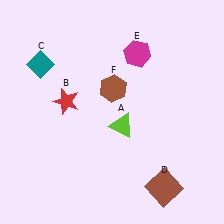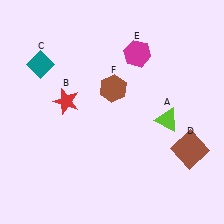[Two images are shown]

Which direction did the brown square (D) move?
The brown square (D) moved up.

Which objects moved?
The objects that moved are: the lime triangle (A), the brown square (D).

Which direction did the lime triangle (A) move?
The lime triangle (A) moved right.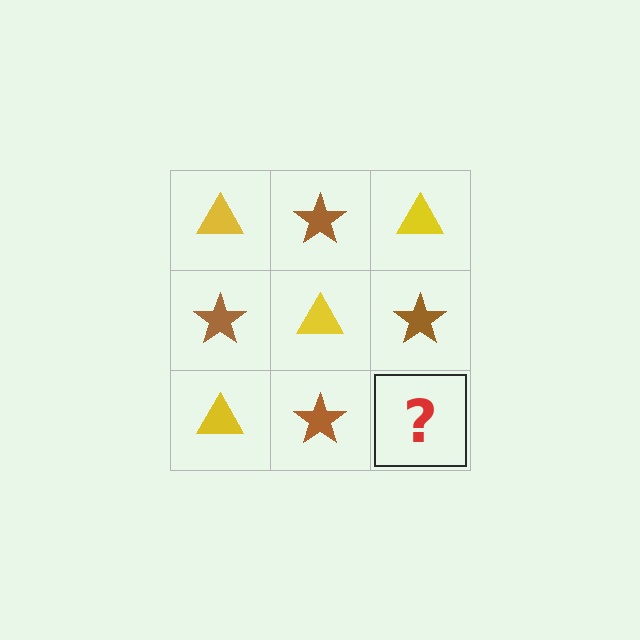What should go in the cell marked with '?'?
The missing cell should contain a yellow triangle.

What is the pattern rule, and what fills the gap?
The rule is that it alternates yellow triangle and brown star in a checkerboard pattern. The gap should be filled with a yellow triangle.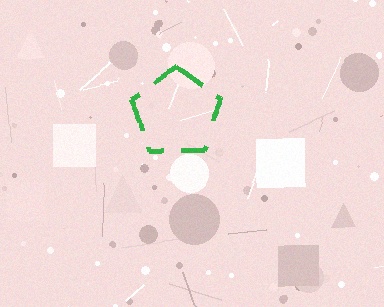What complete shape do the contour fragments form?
The contour fragments form a pentagon.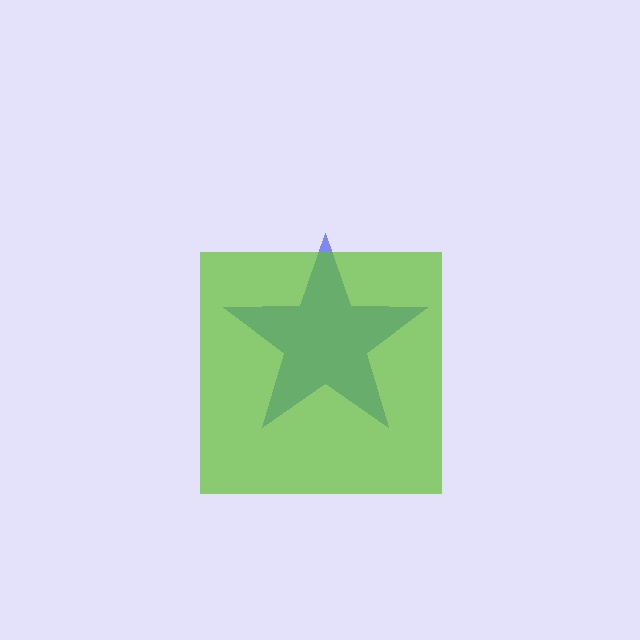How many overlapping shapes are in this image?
There are 2 overlapping shapes in the image.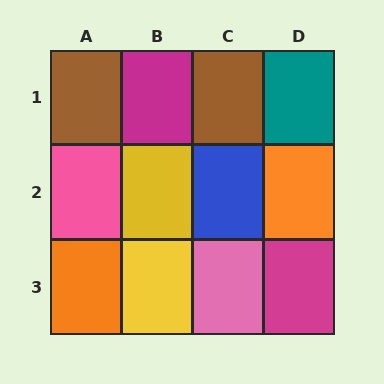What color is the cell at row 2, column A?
Pink.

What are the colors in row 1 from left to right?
Brown, magenta, brown, teal.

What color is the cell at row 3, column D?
Magenta.